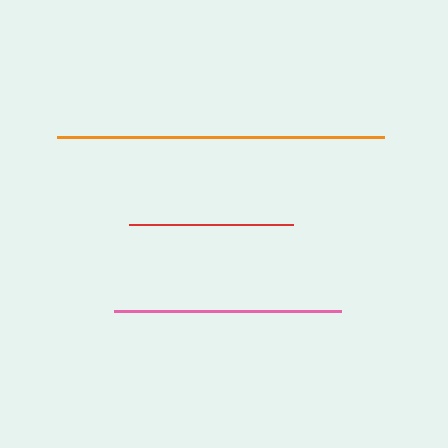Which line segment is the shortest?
The red line is the shortest at approximately 164 pixels.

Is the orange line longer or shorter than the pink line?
The orange line is longer than the pink line.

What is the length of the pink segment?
The pink segment is approximately 227 pixels long.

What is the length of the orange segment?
The orange segment is approximately 327 pixels long.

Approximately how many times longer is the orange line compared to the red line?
The orange line is approximately 2.0 times the length of the red line.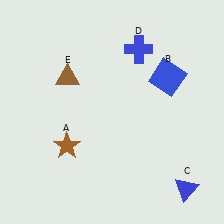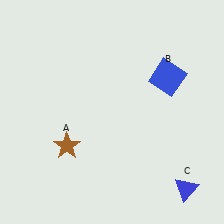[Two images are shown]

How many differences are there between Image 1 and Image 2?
There are 2 differences between the two images.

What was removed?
The blue cross (D), the brown triangle (E) were removed in Image 2.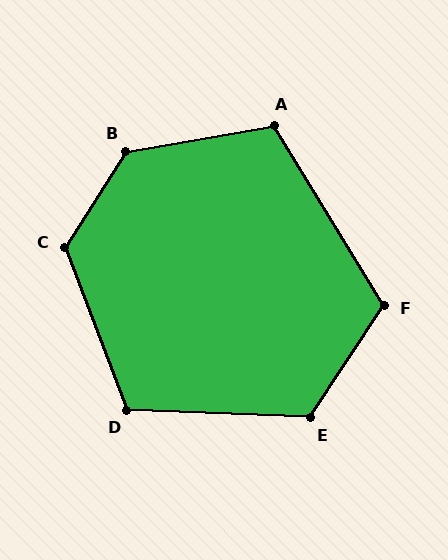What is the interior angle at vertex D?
Approximately 113 degrees (obtuse).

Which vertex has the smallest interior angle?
A, at approximately 112 degrees.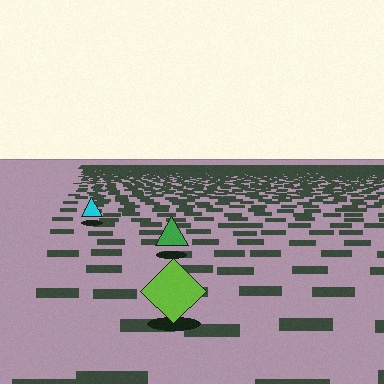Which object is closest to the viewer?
The lime diamond is closest. The texture marks near it are larger and more spread out.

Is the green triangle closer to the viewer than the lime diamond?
No. The lime diamond is closer — you can tell from the texture gradient: the ground texture is coarser near it.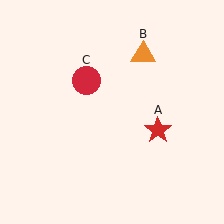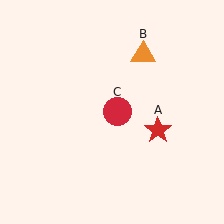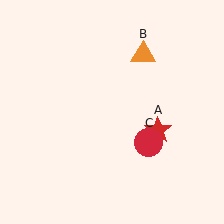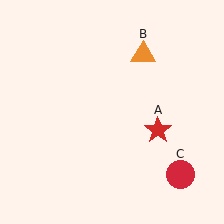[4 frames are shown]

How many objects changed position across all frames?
1 object changed position: red circle (object C).